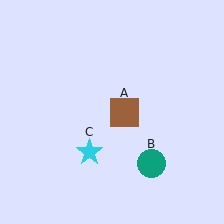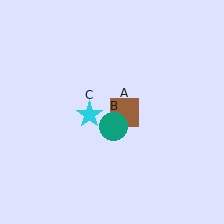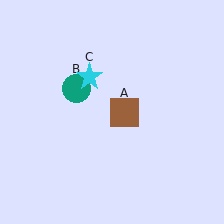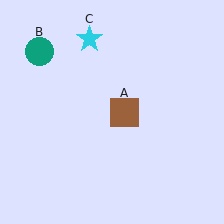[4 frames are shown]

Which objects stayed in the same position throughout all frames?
Brown square (object A) remained stationary.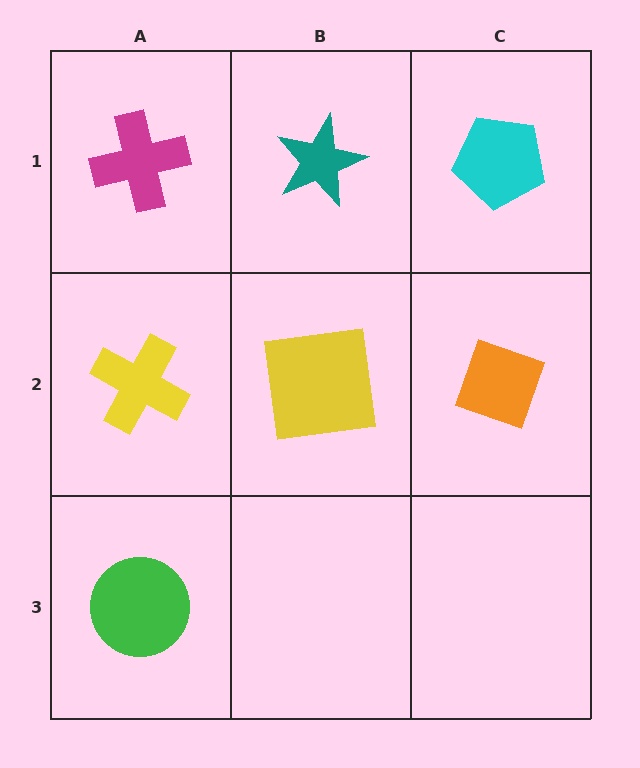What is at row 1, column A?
A magenta cross.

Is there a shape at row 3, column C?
No, that cell is empty.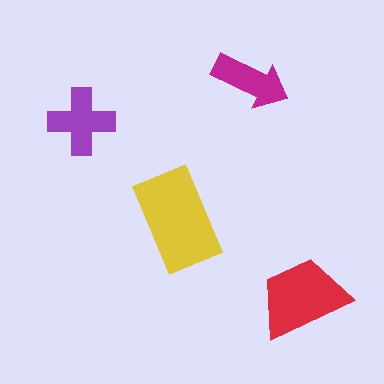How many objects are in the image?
There are 4 objects in the image.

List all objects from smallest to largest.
The magenta arrow, the purple cross, the red trapezoid, the yellow rectangle.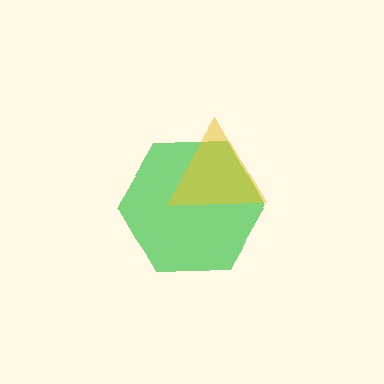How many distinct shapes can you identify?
There are 2 distinct shapes: a green hexagon, a yellow triangle.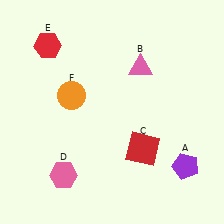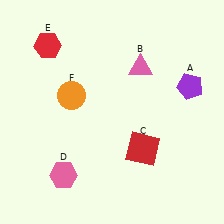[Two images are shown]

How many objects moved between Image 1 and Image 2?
1 object moved between the two images.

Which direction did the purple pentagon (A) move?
The purple pentagon (A) moved up.